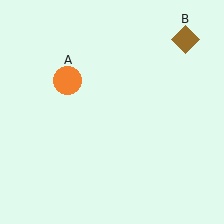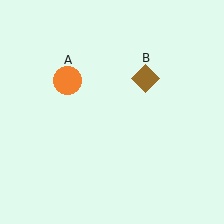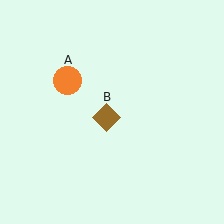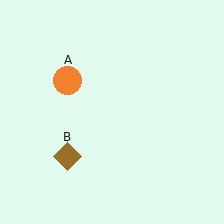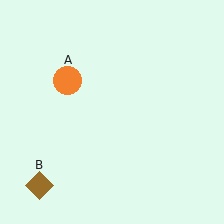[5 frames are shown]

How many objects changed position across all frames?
1 object changed position: brown diamond (object B).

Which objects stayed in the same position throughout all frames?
Orange circle (object A) remained stationary.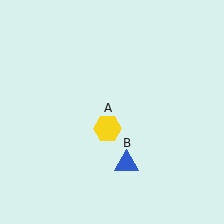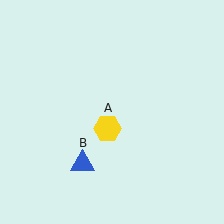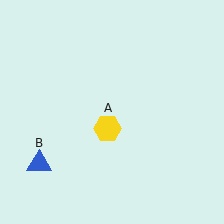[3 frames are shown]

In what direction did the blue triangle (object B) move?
The blue triangle (object B) moved left.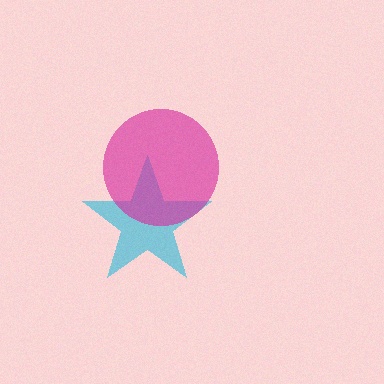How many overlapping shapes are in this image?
There are 2 overlapping shapes in the image.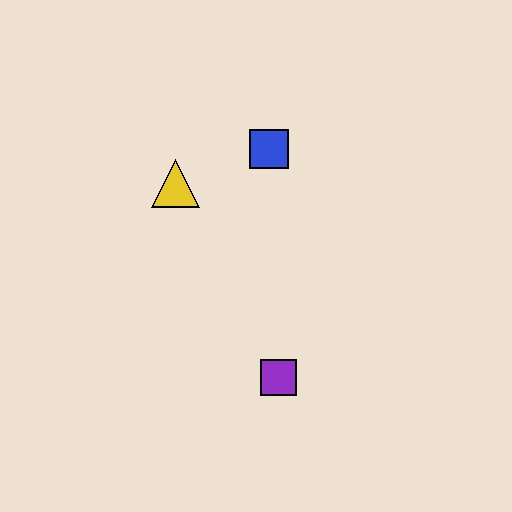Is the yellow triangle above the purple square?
Yes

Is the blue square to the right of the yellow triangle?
Yes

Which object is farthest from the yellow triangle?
The purple square is farthest from the yellow triangle.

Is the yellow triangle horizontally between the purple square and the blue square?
No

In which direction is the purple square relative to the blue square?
The purple square is below the blue square.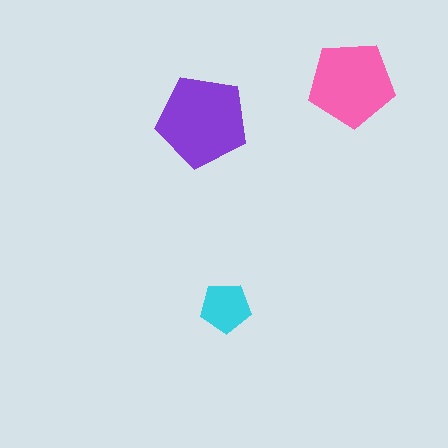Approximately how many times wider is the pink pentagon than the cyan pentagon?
About 1.5 times wider.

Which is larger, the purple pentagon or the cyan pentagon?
The purple one.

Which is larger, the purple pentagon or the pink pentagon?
The purple one.